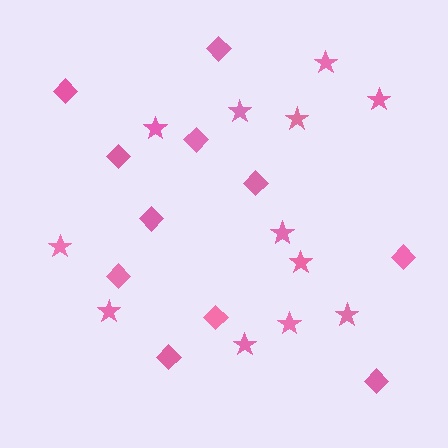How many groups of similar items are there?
There are 2 groups: one group of diamonds (11) and one group of stars (12).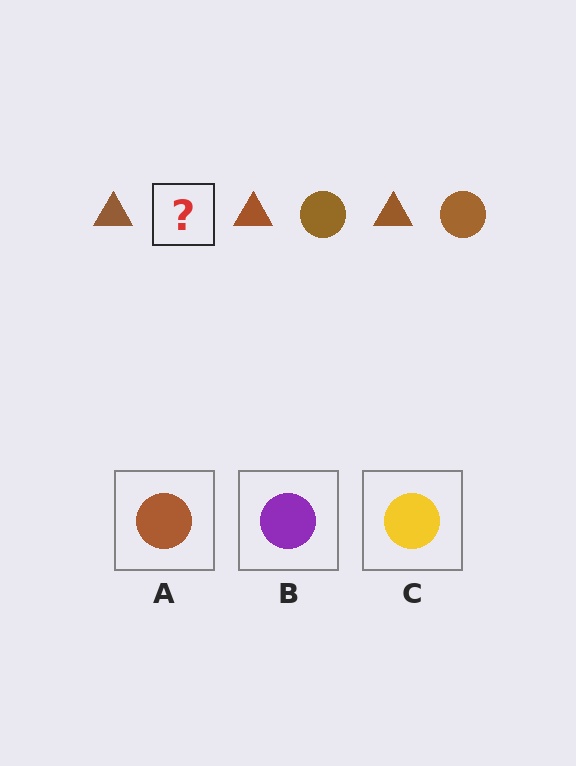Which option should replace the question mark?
Option A.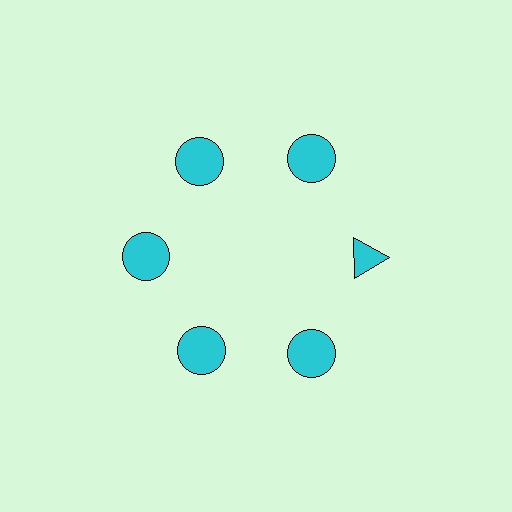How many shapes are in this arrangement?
There are 6 shapes arranged in a ring pattern.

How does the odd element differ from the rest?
It has a different shape: triangle instead of circle.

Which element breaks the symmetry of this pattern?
The cyan triangle at roughly the 3 o'clock position breaks the symmetry. All other shapes are cyan circles.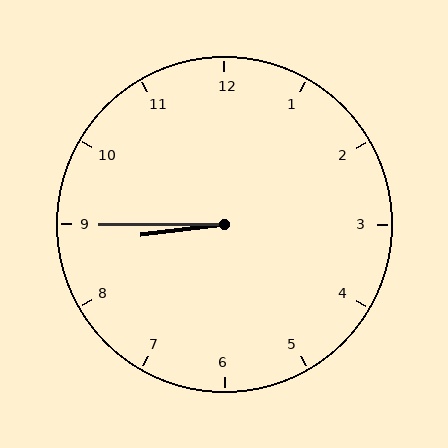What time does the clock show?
8:45.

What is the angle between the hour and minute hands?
Approximately 8 degrees.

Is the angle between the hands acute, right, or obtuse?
It is acute.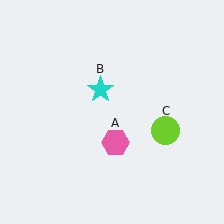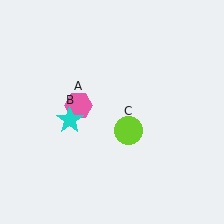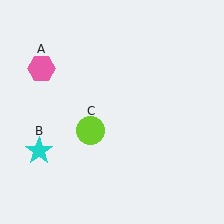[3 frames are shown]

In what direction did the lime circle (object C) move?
The lime circle (object C) moved left.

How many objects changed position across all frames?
3 objects changed position: pink hexagon (object A), cyan star (object B), lime circle (object C).